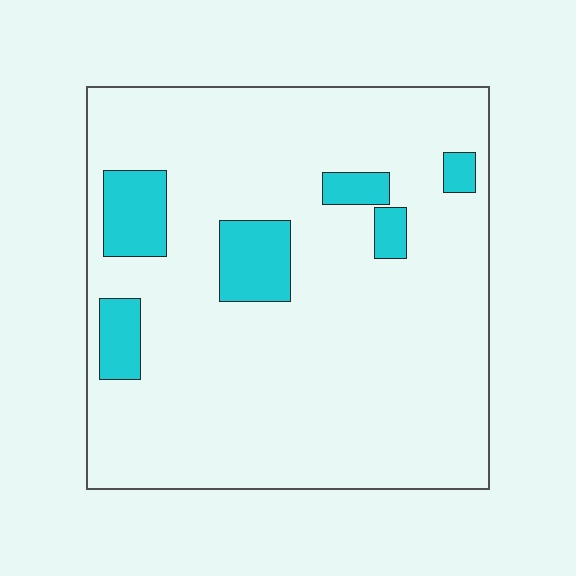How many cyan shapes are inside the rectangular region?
6.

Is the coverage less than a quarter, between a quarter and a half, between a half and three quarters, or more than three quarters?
Less than a quarter.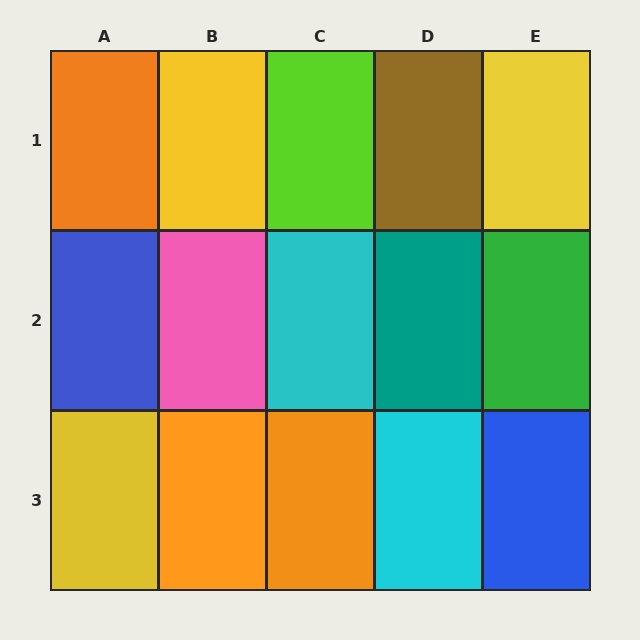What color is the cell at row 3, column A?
Yellow.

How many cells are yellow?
3 cells are yellow.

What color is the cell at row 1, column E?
Yellow.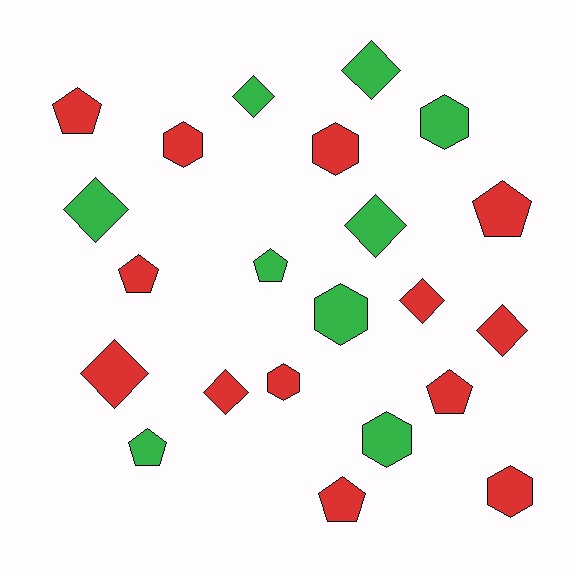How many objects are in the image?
There are 22 objects.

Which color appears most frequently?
Red, with 13 objects.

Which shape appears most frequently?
Diamond, with 8 objects.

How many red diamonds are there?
There are 4 red diamonds.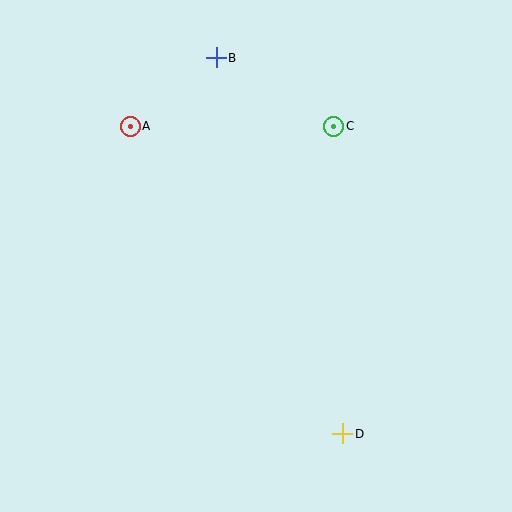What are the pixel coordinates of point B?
Point B is at (216, 58).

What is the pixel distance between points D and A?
The distance between D and A is 374 pixels.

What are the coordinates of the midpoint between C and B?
The midpoint between C and B is at (275, 92).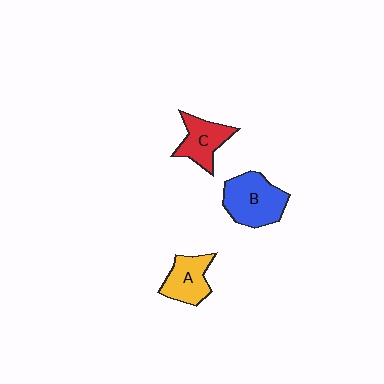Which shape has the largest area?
Shape B (blue).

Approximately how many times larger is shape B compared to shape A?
Approximately 1.4 times.